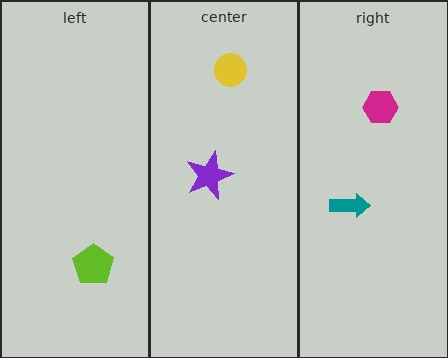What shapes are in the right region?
The magenta hexagon, the teal arrow.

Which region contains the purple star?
The center region.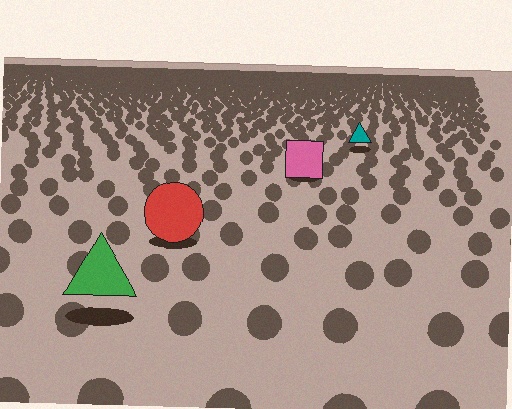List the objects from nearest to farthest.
From nearest to farthest: the green triangle, the red circle, the pink square, the teal triangle.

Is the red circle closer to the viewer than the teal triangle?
Yes. The red circle is closer — you can tell from the texture gradient: the ground texture is coarser near it.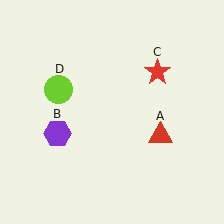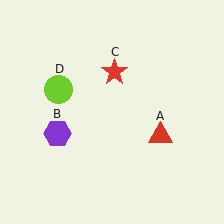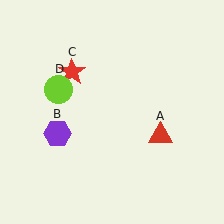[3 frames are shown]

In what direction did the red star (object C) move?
The red star (object C) moved left.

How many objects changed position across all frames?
1 object changed position: red star (object C).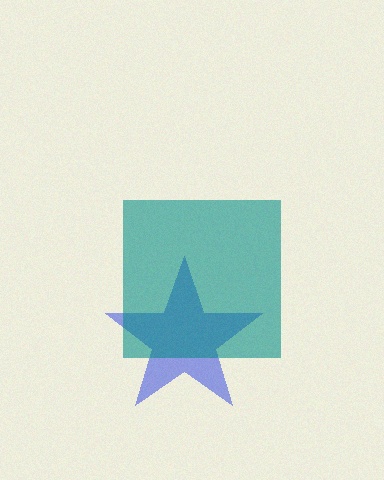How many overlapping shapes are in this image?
There are 2 overlapping shapes in the image.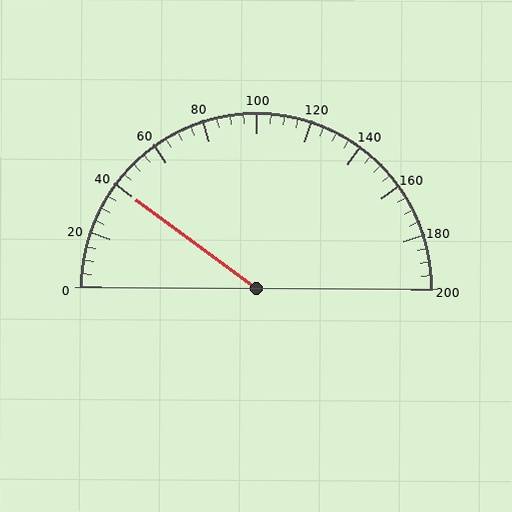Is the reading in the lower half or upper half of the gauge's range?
The reading is in the lower half of the range (0 to 200).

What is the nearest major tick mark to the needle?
The nearest major tick mark is 40.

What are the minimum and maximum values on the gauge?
The gauge ranges from 0 to 200.